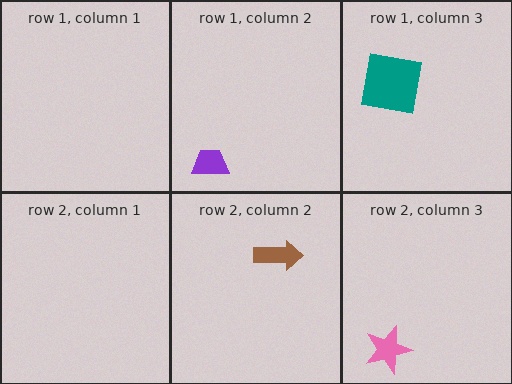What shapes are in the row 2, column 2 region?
The brown arrow.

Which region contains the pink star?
The row 2, column 3 region.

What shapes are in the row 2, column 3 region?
The pink star.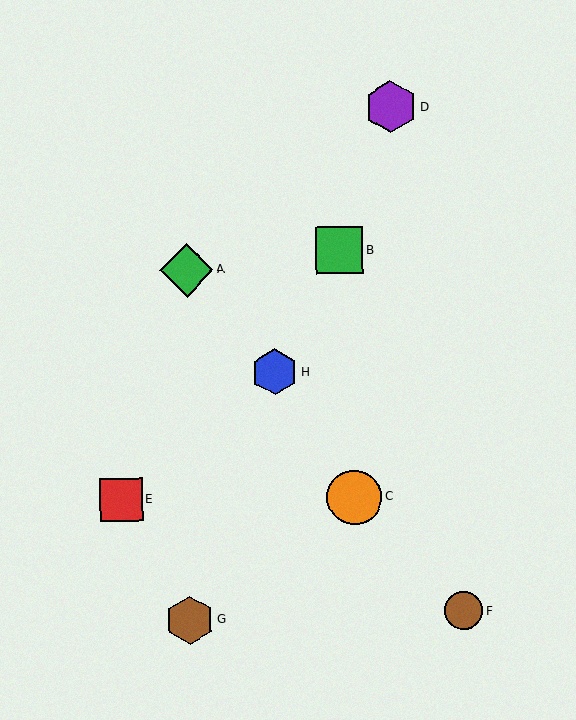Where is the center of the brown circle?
The center of the brown circle is at (464, 611).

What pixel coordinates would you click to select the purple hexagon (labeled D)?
Click at (391, 107) to select the purple hexagon D.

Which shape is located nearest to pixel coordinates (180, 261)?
The green diamond (labeled A) at (187, 270) is nearest to that location.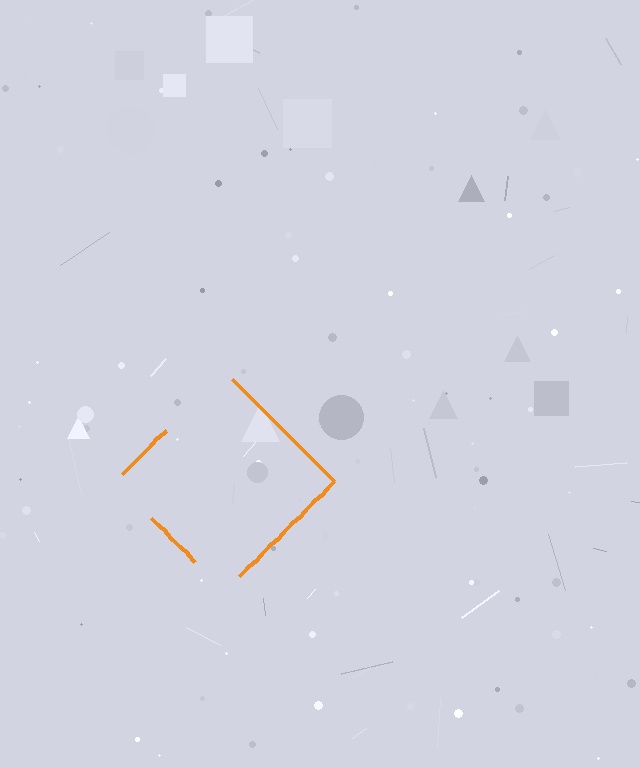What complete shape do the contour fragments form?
The contour fragments form a diamond.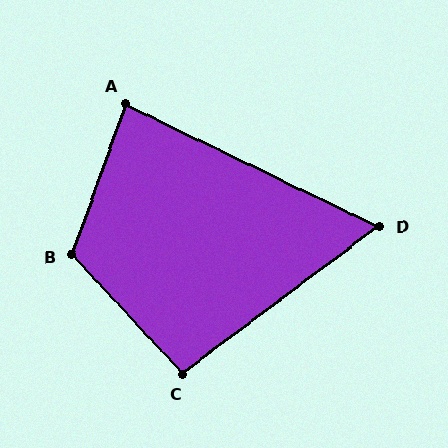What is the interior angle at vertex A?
Approximately 84 degrees (acute).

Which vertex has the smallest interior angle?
D, at approximately 62 degrees.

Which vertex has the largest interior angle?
B, at approximately 118 degrees.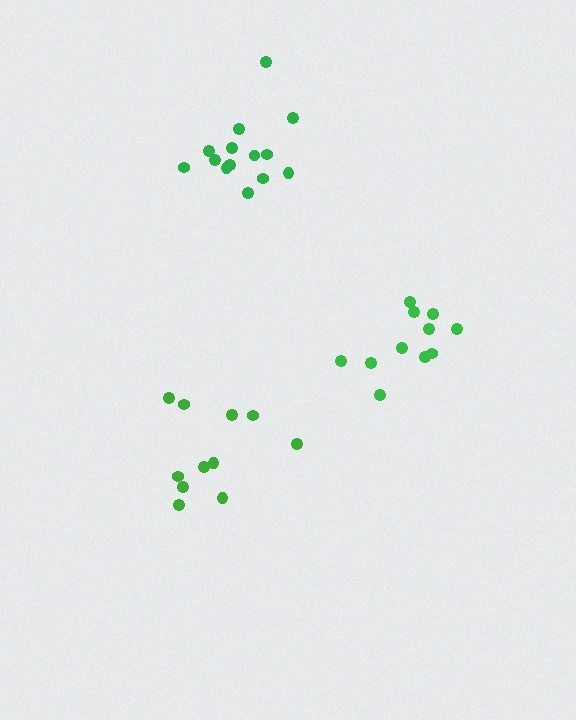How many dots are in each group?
Group 1: 11 dots, Group 2: 14 dots, Group 3: 11 dots (36 total).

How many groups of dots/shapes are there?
There are 3 groups.